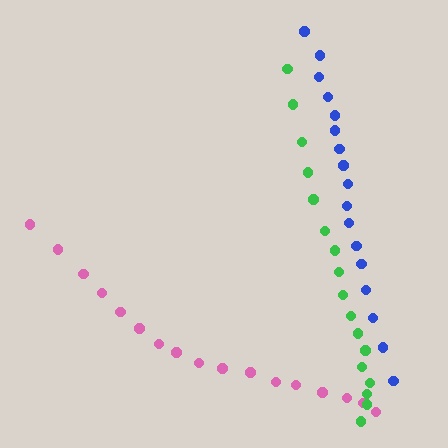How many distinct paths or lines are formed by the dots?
There are 3 distinct paths.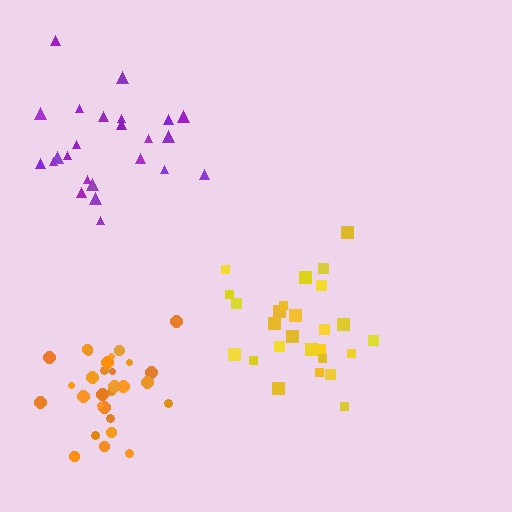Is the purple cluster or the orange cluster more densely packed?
Orange.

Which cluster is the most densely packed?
Orange.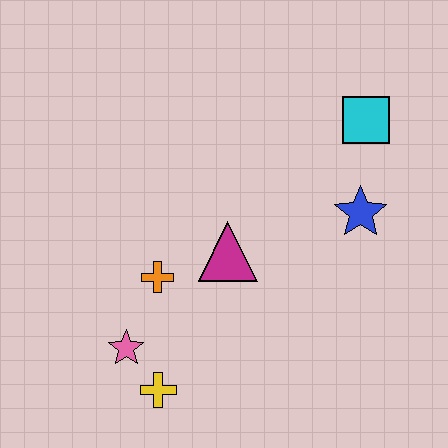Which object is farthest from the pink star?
The cyan square is farthest from the pink star.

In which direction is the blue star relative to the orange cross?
The blue star is to the right of the orange cross.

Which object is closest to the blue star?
The cyan square is closest to the blue star.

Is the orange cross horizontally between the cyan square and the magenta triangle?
No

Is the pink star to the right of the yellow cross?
No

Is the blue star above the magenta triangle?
Yes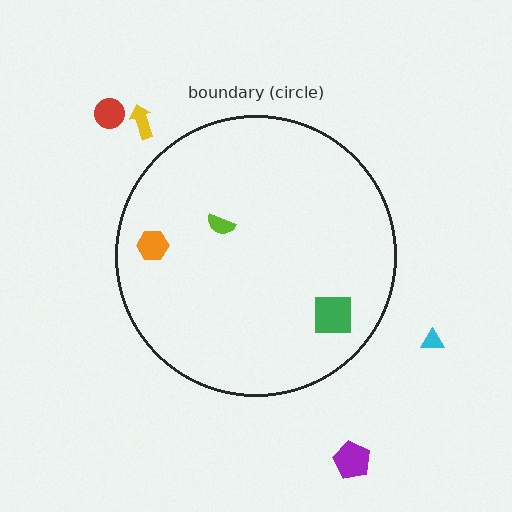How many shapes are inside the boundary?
3 inside, 4 outside.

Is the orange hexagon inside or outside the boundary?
Inside.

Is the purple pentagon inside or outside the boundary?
Outside.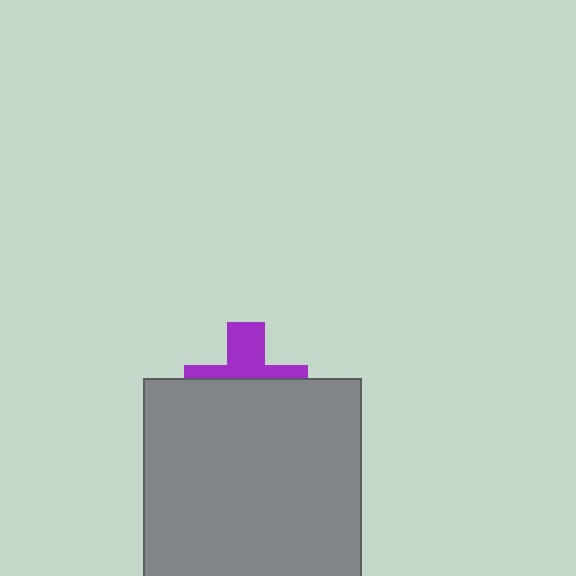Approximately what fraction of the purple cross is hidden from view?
Roughly 60% of the purple cross is hidden behind the gray rectangle.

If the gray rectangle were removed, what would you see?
You would see the complete purple cross.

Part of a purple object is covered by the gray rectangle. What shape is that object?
It is a cross.